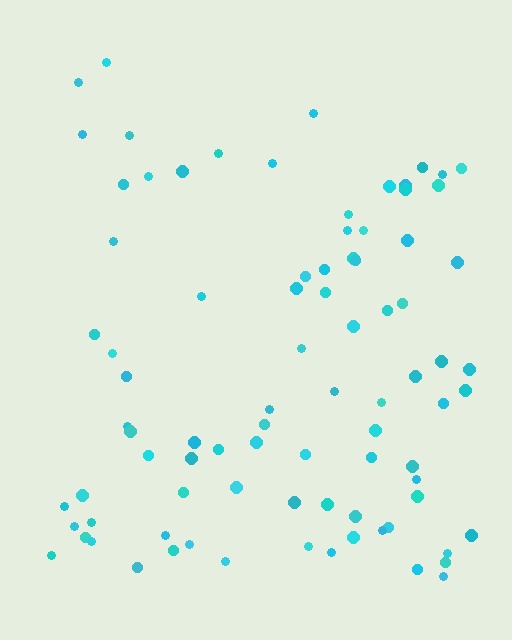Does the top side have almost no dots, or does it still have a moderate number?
Still a moderate number, just noticeably fewer than the bottom.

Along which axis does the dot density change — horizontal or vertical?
Vertical.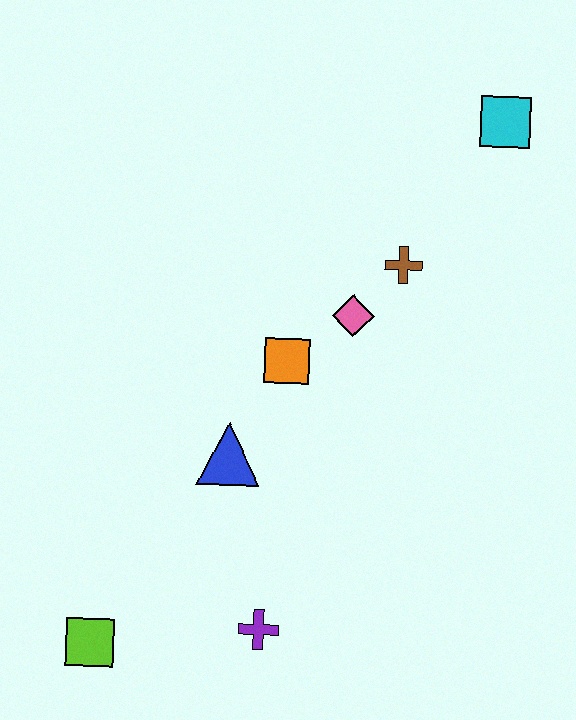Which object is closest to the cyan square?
The brown cross is closest to the cyan square.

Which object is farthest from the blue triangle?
The cyan square is farthest from the blue triangle.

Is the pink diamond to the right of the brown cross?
No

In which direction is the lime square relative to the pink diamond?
The lime square is below the pink diamond.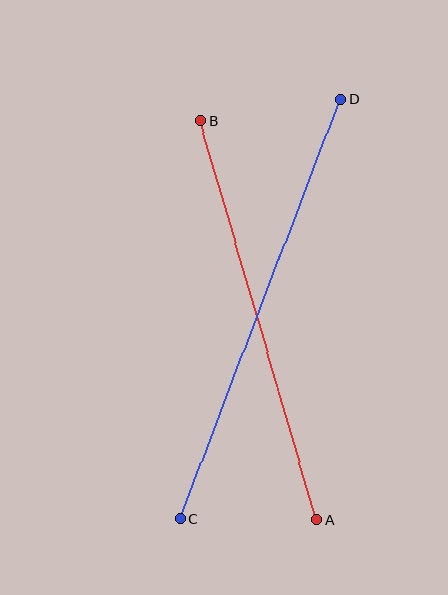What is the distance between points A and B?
The distance is approximately 415 pixels.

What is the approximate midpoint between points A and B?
The midpoint is at approximately (259, 320) pixels.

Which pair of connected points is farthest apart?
Points C and D are farthest apart.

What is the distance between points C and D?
The distance is approximately 448 pixels.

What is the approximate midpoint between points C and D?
The midpoint is at approximately (261, 309) pixels.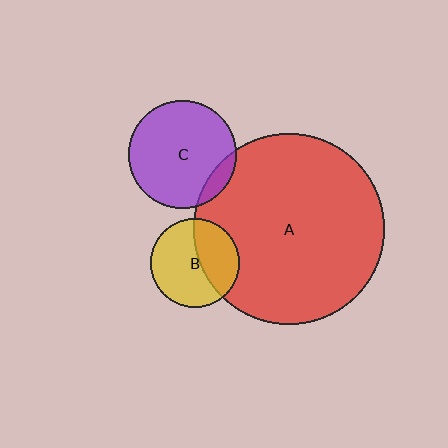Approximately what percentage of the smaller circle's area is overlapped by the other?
Approximately 40%.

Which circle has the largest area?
Circle A (red).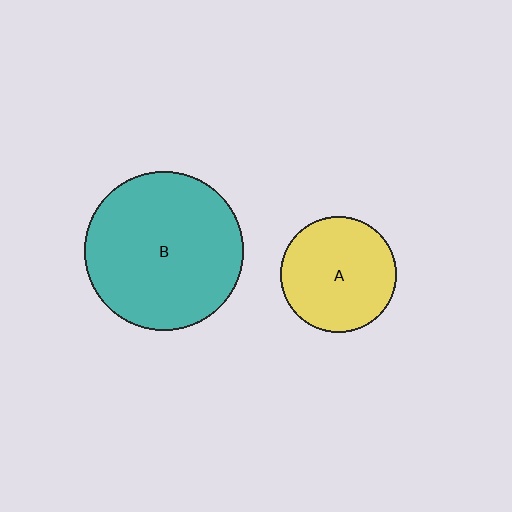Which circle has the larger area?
Circle B (teal).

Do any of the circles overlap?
No, none of the circles overlap.